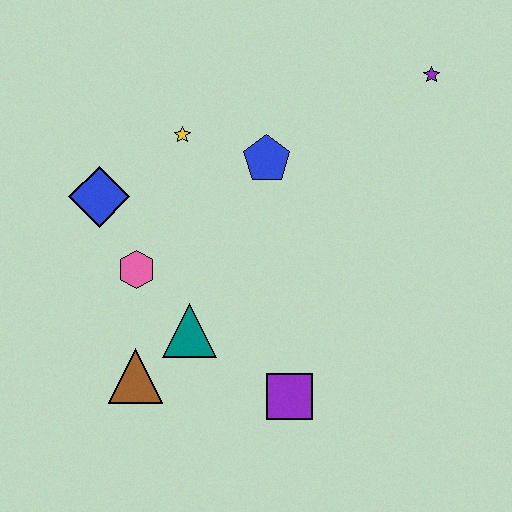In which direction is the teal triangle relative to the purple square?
The teal triangle is to the left of the purple square.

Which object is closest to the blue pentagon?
The yellow star is closest to the blue pentagon.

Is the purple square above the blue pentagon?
No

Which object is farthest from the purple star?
The brown triangle is farthest from the purple star.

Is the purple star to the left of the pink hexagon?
No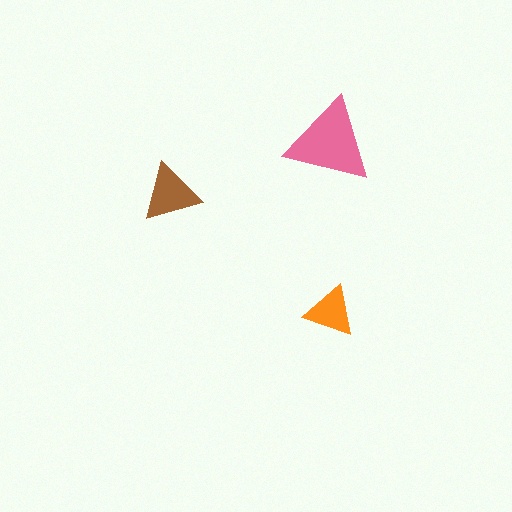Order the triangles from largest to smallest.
the pink one, the brown one, the orange one.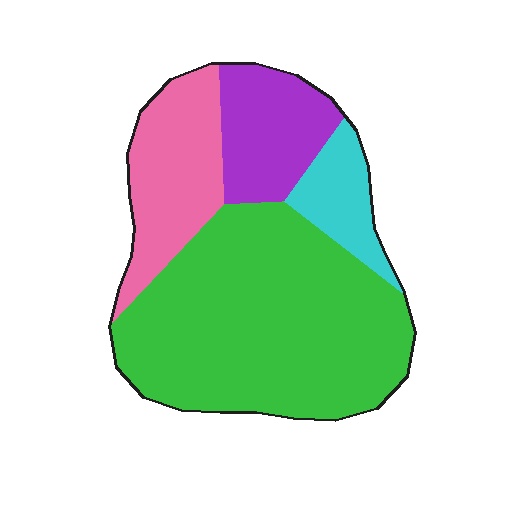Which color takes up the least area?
Cyan, at roughly 10%.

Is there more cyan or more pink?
Pink.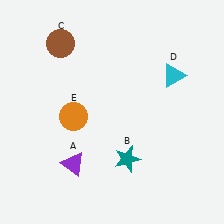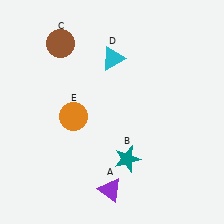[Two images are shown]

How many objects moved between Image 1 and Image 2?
2 objects moved between the two images.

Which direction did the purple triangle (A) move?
The purple triangle (A) moved right.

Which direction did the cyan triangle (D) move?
The cyan triangle (D) moved left.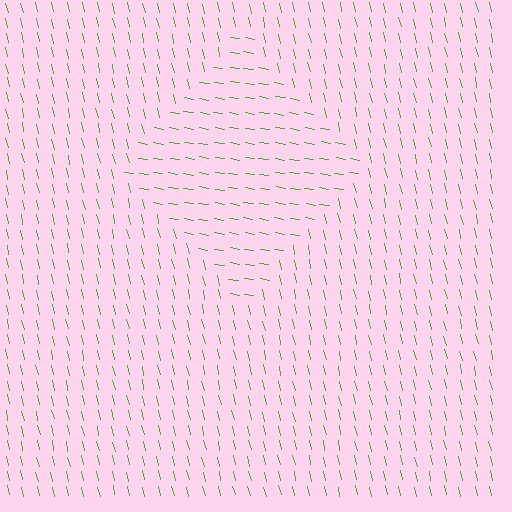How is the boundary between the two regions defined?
The boundary is defined purely by a change in line orientation (approximately 68 degrees difference). All lines are the same color and thickness.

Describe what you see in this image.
The image is filled with small green line segments. A diamond region in the image has lines oriented differently from the surrounding lines, creating a visible texture boundary.